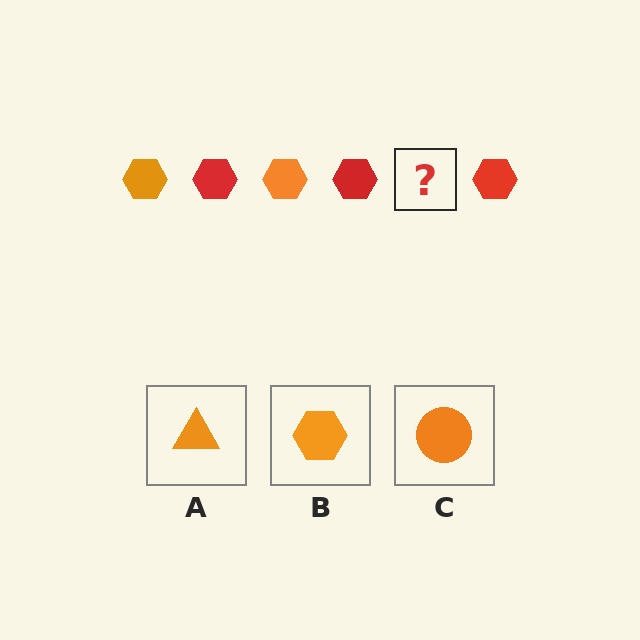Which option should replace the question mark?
Option B.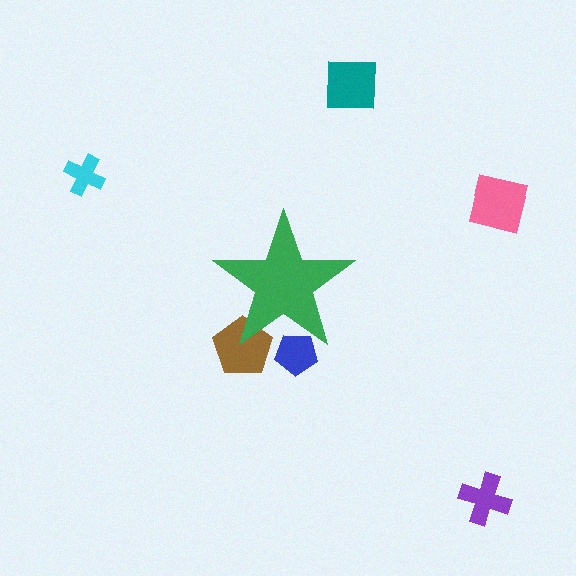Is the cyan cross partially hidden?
No, the cyan cross is fully visible.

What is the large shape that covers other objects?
A green star.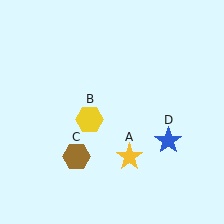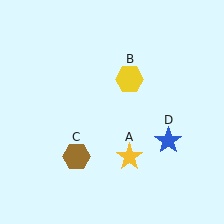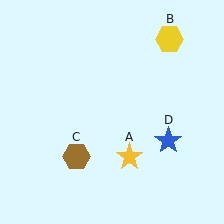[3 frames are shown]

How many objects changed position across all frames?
1 object changed position: yellow hexagon (object B).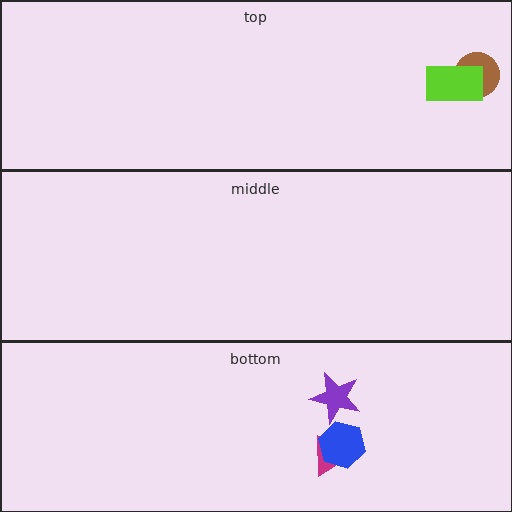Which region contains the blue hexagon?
The bottom region.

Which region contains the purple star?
The bottom region.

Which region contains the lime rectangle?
The top region.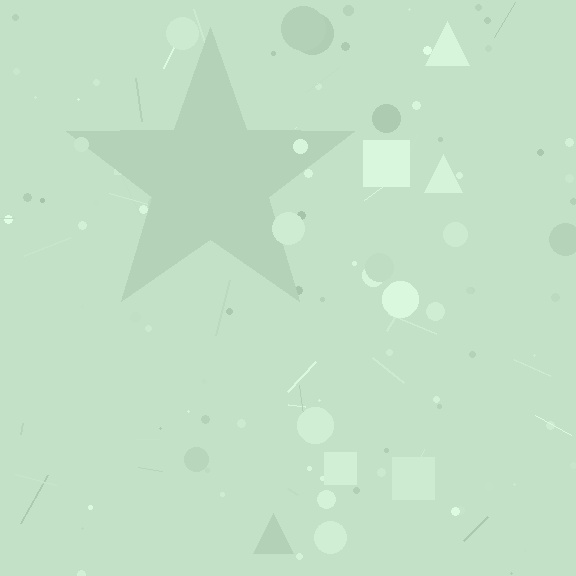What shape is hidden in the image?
A star is hidden in the image.